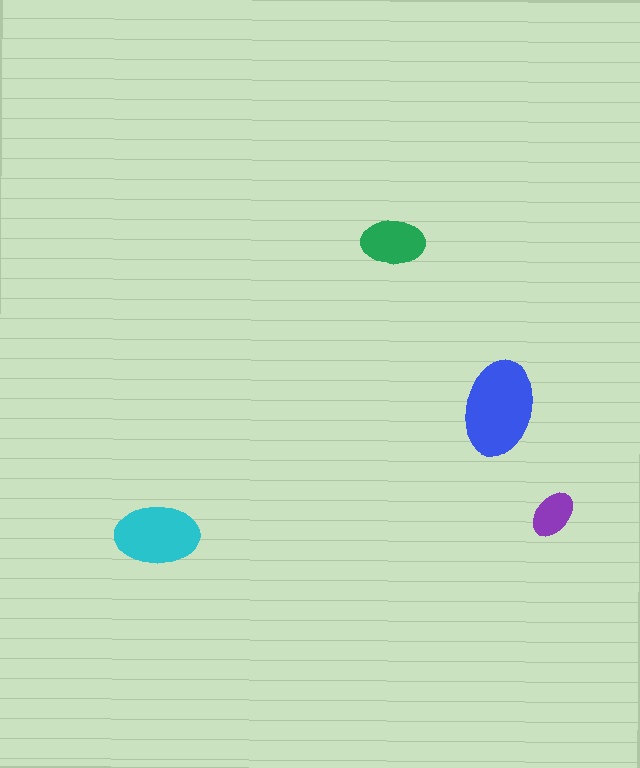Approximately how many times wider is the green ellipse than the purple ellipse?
About 1.5 times wider.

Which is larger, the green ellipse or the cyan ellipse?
The cyan one.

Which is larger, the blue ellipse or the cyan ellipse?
The blue one.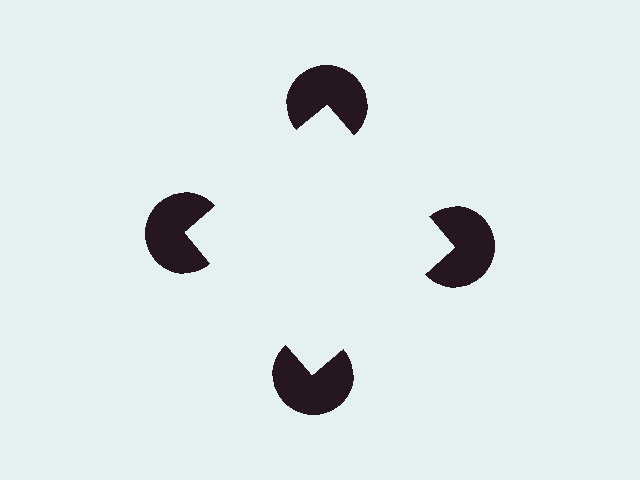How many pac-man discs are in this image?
There are 4 — one at each vertex of the illusory square.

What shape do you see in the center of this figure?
An illusory square — its edges are inferred from the aligned wedge cuts in the pac-man discs, not physically drawn.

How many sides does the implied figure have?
4 sides.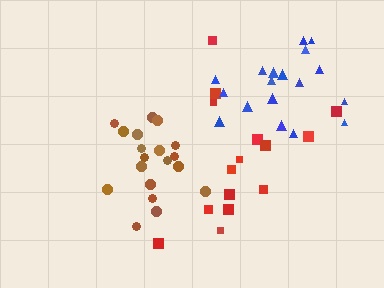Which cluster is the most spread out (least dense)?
Red.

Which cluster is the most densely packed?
Brown.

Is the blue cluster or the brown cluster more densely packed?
Brown.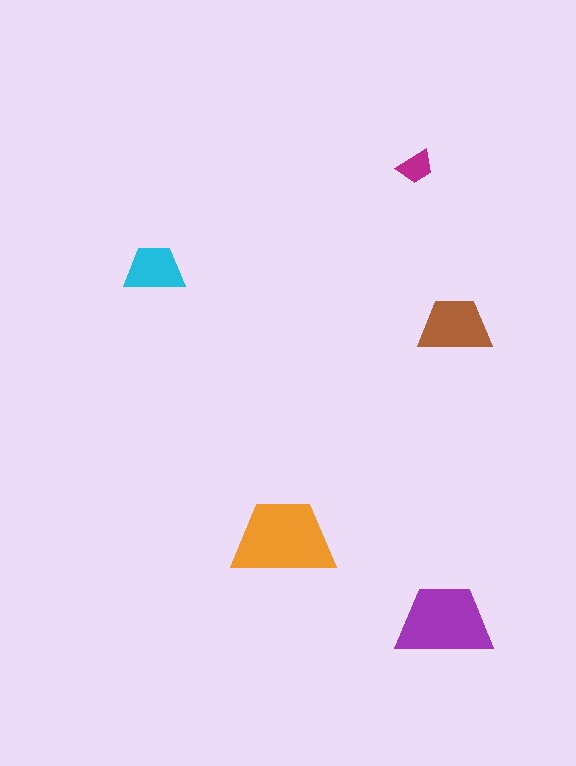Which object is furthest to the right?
The brown trapezoid is rightmost.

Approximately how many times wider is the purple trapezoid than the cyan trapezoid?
About 1.5 times wider.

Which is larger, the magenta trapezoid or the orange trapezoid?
The orange one.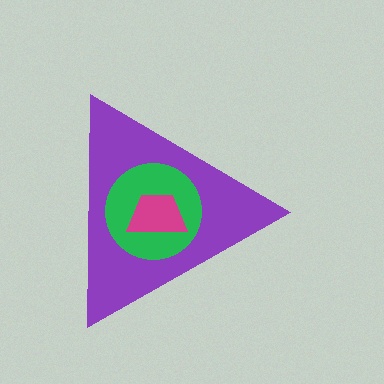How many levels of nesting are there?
3.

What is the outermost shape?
The purple triangle.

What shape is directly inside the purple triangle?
The green circle.